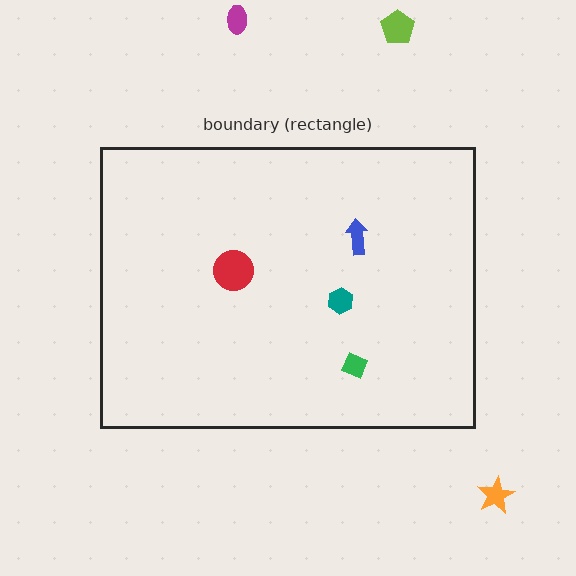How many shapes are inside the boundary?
4 inside, 3 outside.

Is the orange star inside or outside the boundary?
Outside.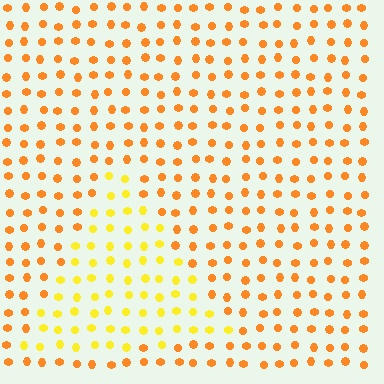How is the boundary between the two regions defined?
The boundary is defined purely by a slight shift in hue (about 29 degrees). Spacing, size, and orientation are identical on both sides.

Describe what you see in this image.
The image is filled with small orange elements in a uniform arrangement. A triangle-shaped region is visible where the elements are tinted to a slightly different hue, forming a subtle color boundary.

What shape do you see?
I see a triangle.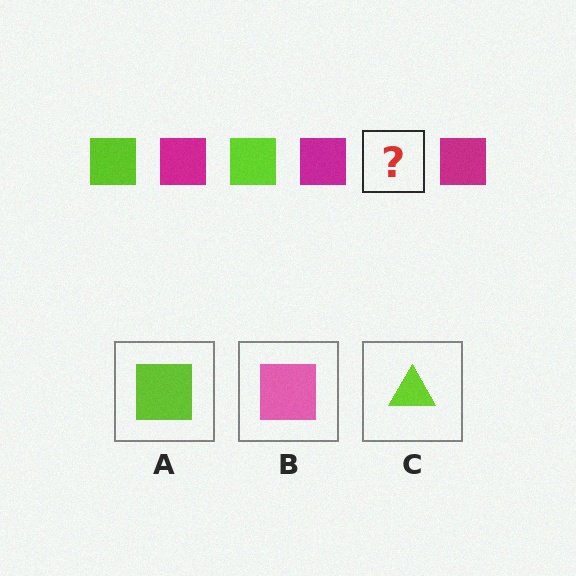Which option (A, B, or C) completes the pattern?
A.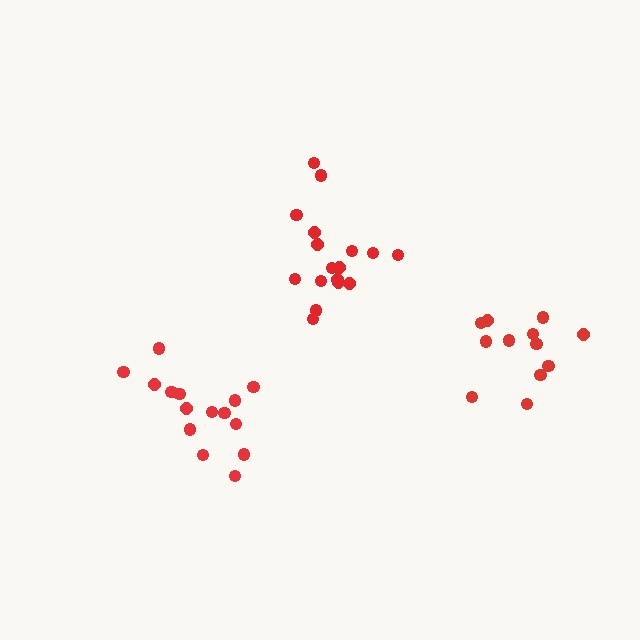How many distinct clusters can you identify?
There are 3 distinct clusters.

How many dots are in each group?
Group 1: 12 dots, Group 2: 17 dots, Group 3: 15 dots (44 total).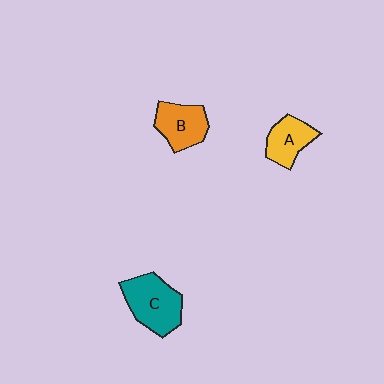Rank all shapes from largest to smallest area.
From largest to smallest: C (teal), B (orange), A (yellow).